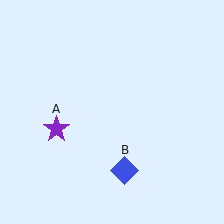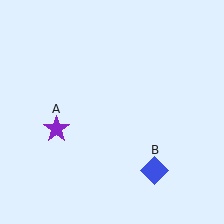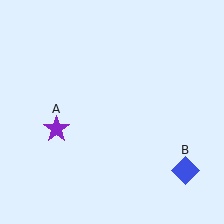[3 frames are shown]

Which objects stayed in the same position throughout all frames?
Purple star (object A) remained stationary.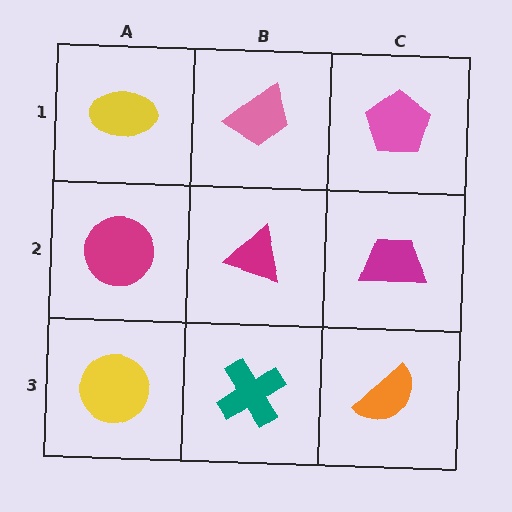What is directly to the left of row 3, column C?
A teal cross.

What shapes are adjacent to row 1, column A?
A magenta circle (row 2, column A), a pink trapezoid (row 1, column B).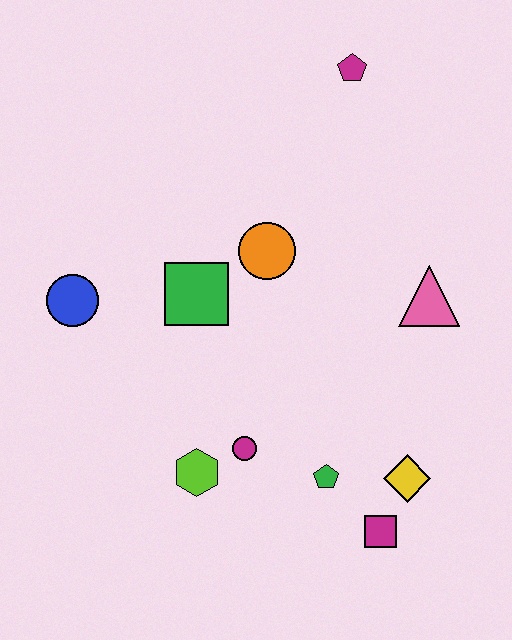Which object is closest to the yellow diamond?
The magenta square is closest to the yellow diamond.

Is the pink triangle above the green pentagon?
Yes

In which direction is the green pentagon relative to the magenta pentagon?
The green pentagon is below the magenta pentagon.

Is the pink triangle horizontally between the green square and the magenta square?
No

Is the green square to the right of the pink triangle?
No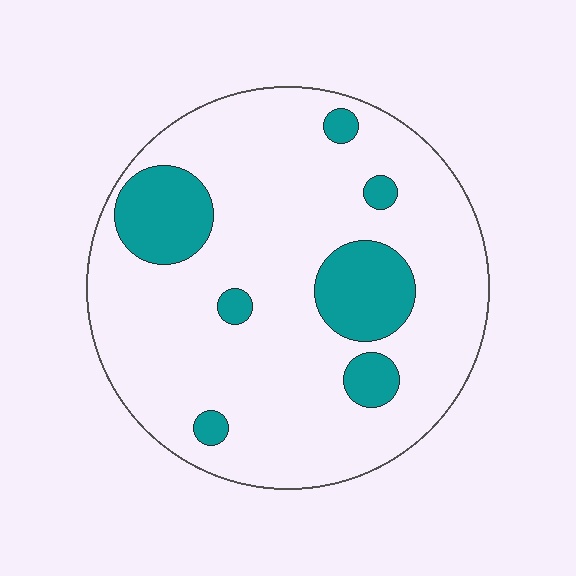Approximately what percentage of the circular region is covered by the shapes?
Approximately 20%.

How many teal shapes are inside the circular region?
7.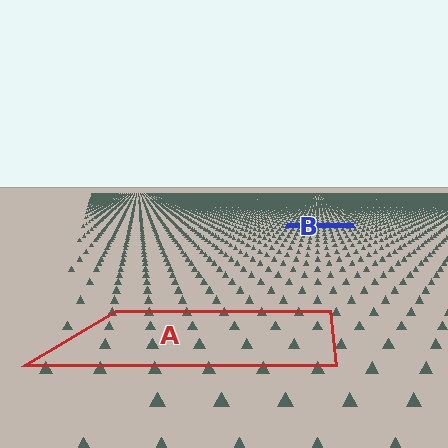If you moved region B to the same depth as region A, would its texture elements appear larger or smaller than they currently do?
They would appear larger. At a closer depth, the same texture elements are projected at a bigger on-screen size.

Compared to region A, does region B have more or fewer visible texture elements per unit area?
Region B has more texture elements per unit area — they are packed more densely because it is farther away.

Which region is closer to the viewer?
Region A is closer. The texture elements there are larger and more spread out.